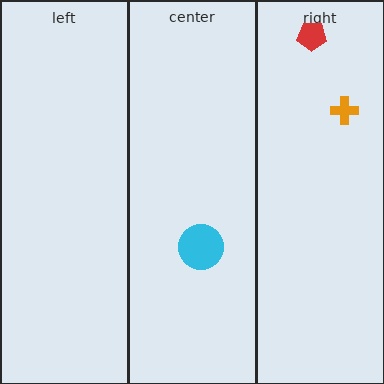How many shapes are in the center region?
1.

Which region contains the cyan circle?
The center region.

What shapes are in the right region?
The orange cross, the red pentagon.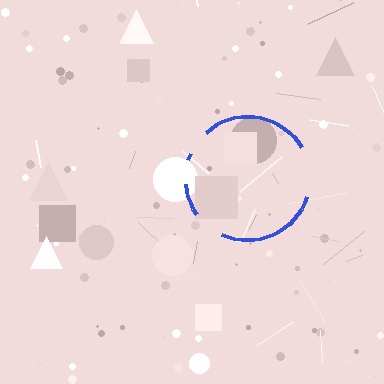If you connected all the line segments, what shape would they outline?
They would outline a circle.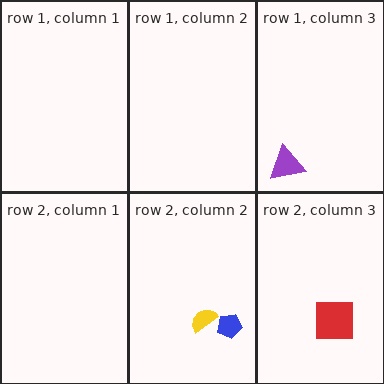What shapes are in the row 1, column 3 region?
The purple triangle.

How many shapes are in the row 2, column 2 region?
2.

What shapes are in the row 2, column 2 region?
The yellow semicircle, the blue pentagon.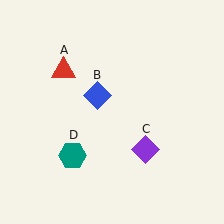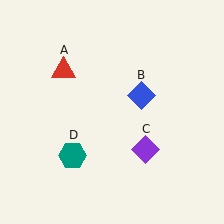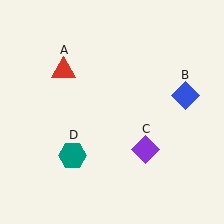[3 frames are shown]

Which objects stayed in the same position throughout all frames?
Red triangle (object A) and purple diamond (object C) and teal hexagon (object D) remained stationary.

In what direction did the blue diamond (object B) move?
The blue diamond (object B) moved right.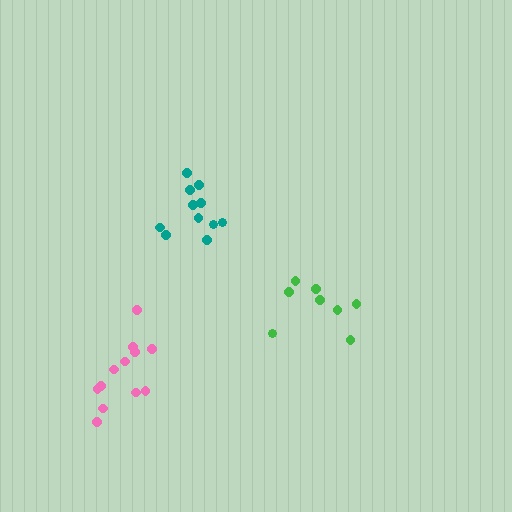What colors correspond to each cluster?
The clusters are colored: teal, green, pink.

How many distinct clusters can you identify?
There are 3 distinct clusters.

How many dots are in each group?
Group 1: 11 dots, Group 2: 8 dots, Group 3: 12 dots (31 total).